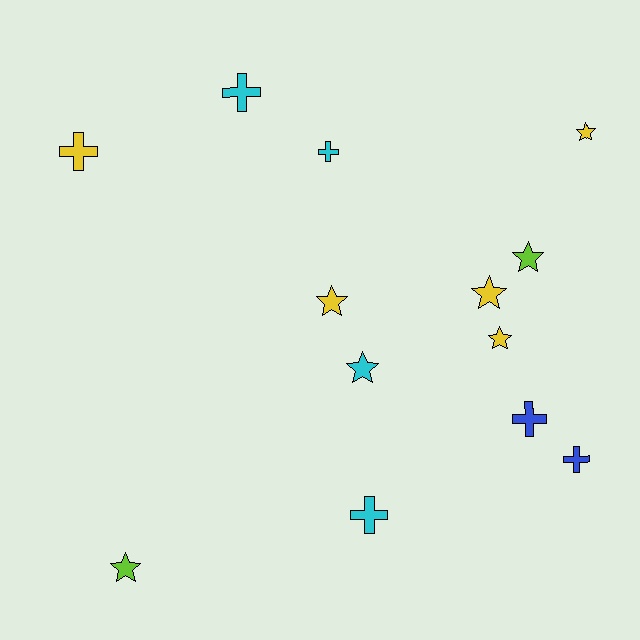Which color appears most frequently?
Yellow, with 5 objects.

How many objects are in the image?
There are 13 objects.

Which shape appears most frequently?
Star, with 7 objects.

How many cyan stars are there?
There is 1 cyan star.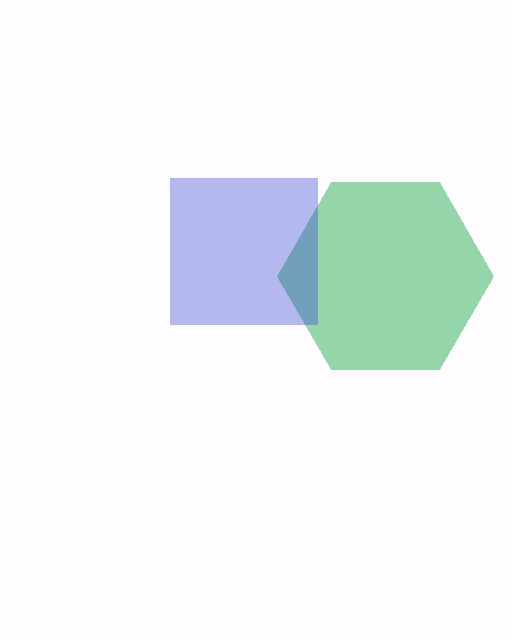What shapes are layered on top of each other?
The layered shapes are: a green hexagon, a blue square.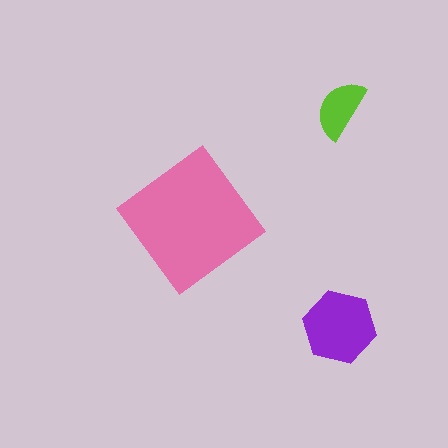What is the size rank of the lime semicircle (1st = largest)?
3rd.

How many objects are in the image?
There are 3 objects in the image.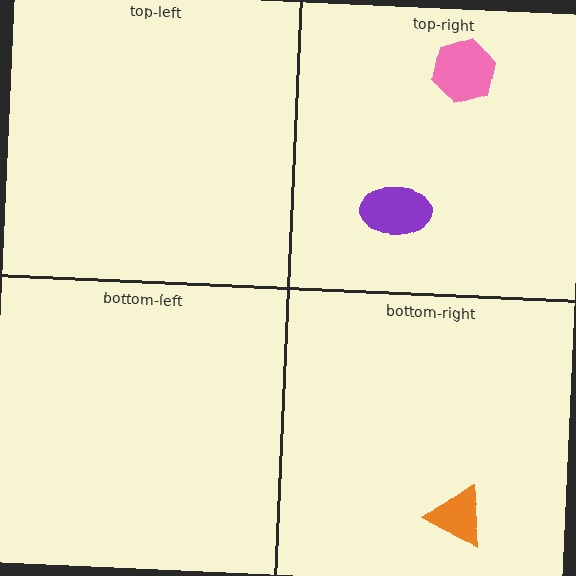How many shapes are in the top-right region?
2.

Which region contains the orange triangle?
The bottom-right region.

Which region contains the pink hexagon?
The top-right region.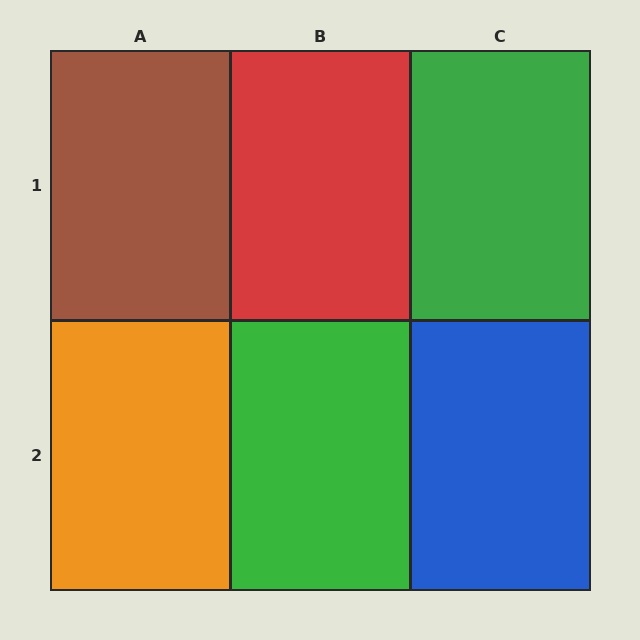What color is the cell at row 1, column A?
Brown.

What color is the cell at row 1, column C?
Green.